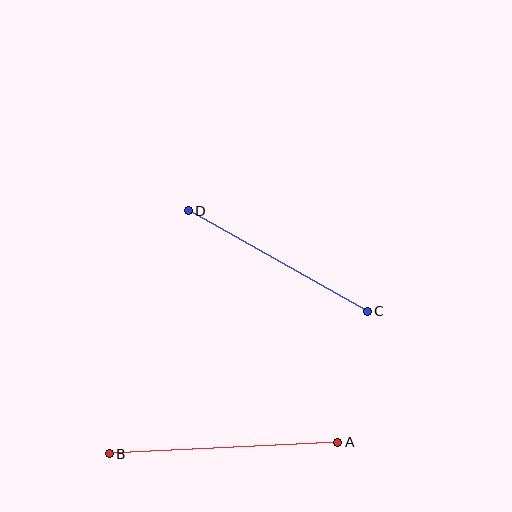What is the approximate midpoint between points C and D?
The midpoint is at approximately (278, 261) pixels.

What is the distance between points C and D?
The distance is approximately 205 pixels.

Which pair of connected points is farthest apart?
Points A and B are farthest apart.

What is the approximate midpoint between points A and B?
The midpoint is at approximately (223, 448) pixels.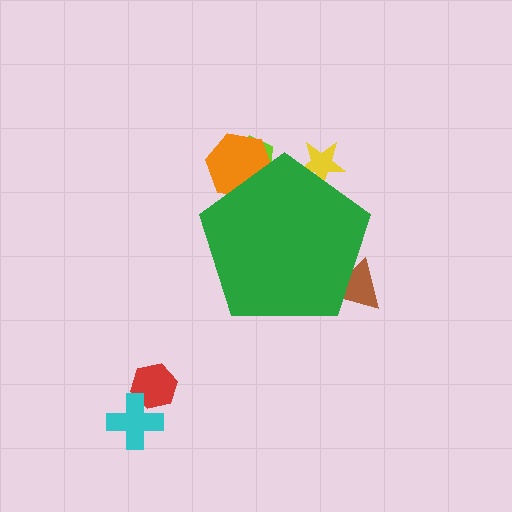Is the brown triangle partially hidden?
Yes, the brown triangle is partially hidden behind the green pentagon.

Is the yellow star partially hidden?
Yes, the yellow star is partially hidden behind the green pentagon.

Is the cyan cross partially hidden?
No, the cyan cross is fully visible.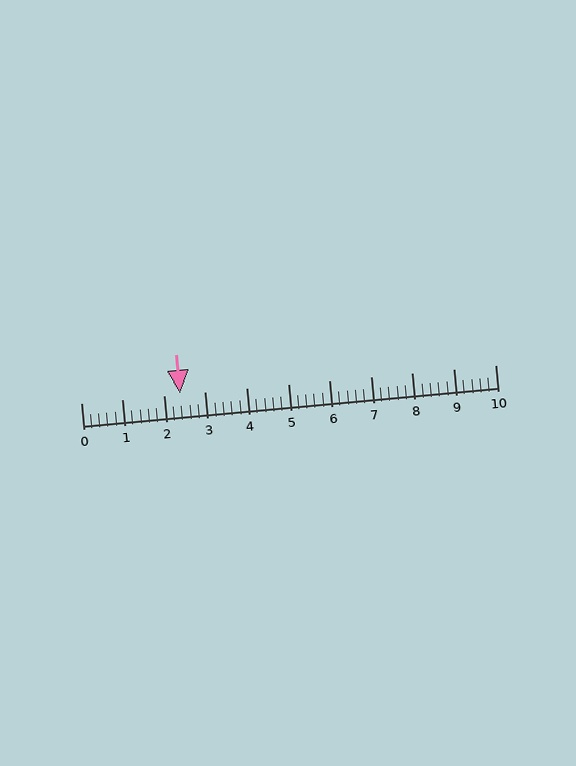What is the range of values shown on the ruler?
The ruler shows values from 0 to 10.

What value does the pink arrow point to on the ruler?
The pink arrow points to approximately 2.4.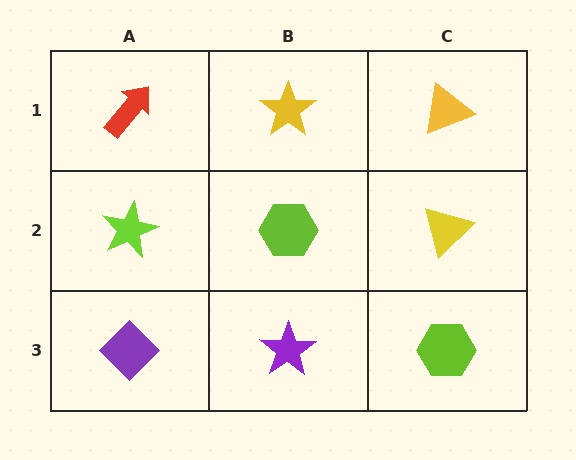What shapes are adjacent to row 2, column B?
A yellow star (row 1, column B), a purple star (row 3, column B), a lime star (row 2, column A), a yellow triangle (row 2, column C).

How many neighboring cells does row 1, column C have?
2.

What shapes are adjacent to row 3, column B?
A lime hexagon (row 2, column B), a purple diamond (row 3, column A), a lime hexagon (row 3, column C).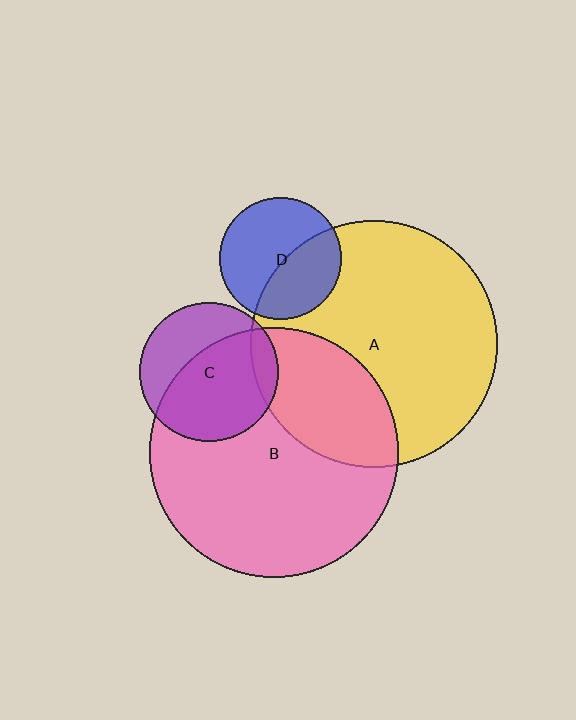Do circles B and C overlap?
Yes.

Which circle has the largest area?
Circle B (pink).